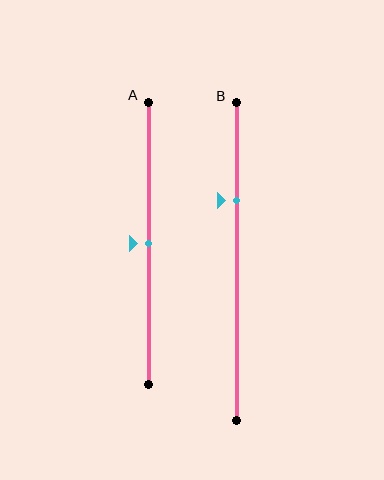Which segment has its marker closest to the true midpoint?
Segment A has its marker closest to the true midpoint.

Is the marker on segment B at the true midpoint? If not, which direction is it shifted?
No, the marker on segment B is shifted upward by about 19% of the segment length.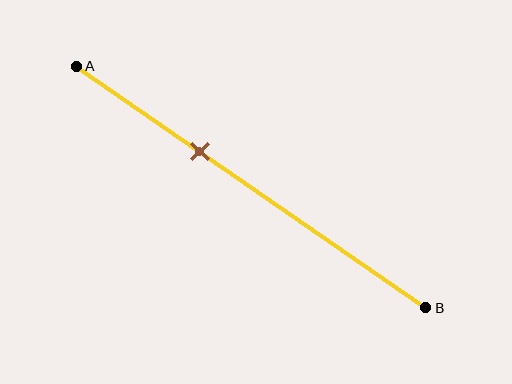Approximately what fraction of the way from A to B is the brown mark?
The brown mark is approximately 35% of the way from A to B.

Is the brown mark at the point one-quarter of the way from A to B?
No, the mark is at about 35% from A, not at the 25% one-quarter point.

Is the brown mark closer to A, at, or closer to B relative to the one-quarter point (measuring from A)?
The brown mark is closer to point B than the one-quarter point of segment AB.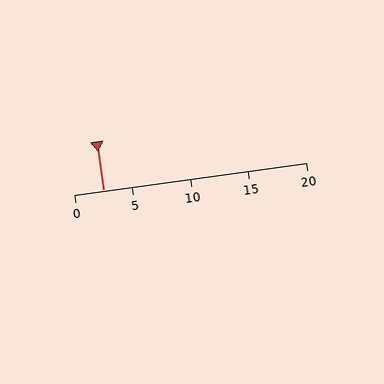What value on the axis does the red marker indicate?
The marker indicates approximately 2.5.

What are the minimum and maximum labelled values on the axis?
The axis runs from 0 to 20.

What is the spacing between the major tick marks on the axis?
The major ticks are spaced 5 apart.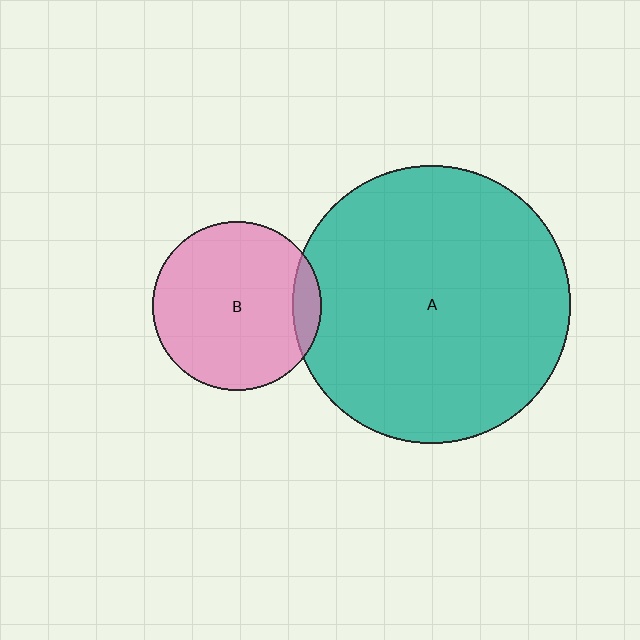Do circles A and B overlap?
Yes.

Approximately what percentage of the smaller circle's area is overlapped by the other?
Approximately 10%.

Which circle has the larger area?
Circle A (teal).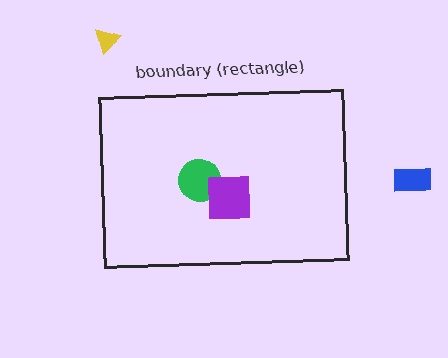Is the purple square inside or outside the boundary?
Inside.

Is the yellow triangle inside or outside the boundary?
Outside.